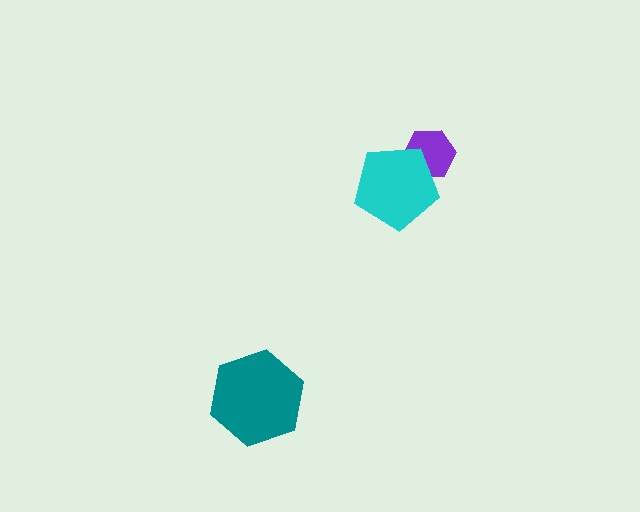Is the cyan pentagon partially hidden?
No, no other shape covers it.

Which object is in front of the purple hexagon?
The cyan pentagon is in front of the purple hexagon.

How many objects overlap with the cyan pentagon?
1 object overlaps with the cyan pentagon.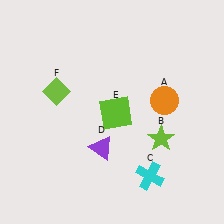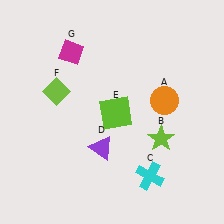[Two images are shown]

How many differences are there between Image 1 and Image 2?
There is 1 difference between the two images.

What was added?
A magenta diamond (G) was added in Image 2.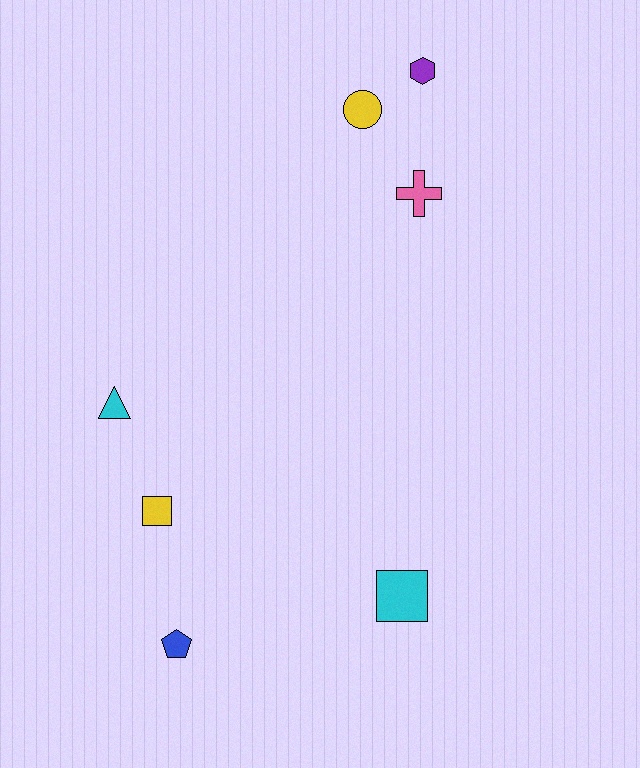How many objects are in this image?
There are 7 objects.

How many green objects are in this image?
There are no green objects.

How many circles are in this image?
There is 1 circle.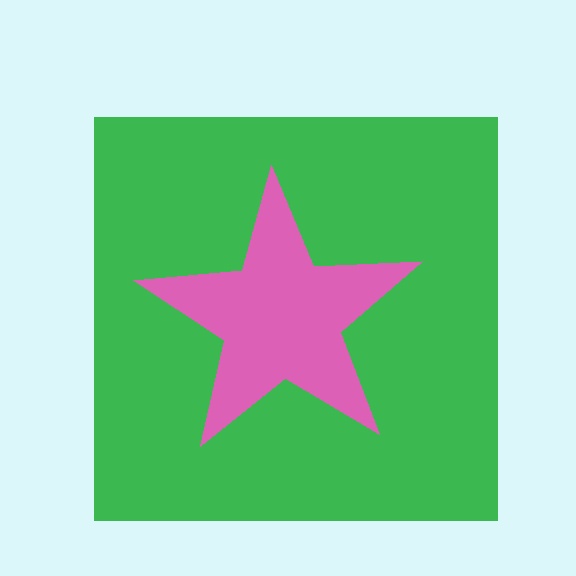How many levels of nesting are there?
2.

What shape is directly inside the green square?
The pink star.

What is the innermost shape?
The pink star.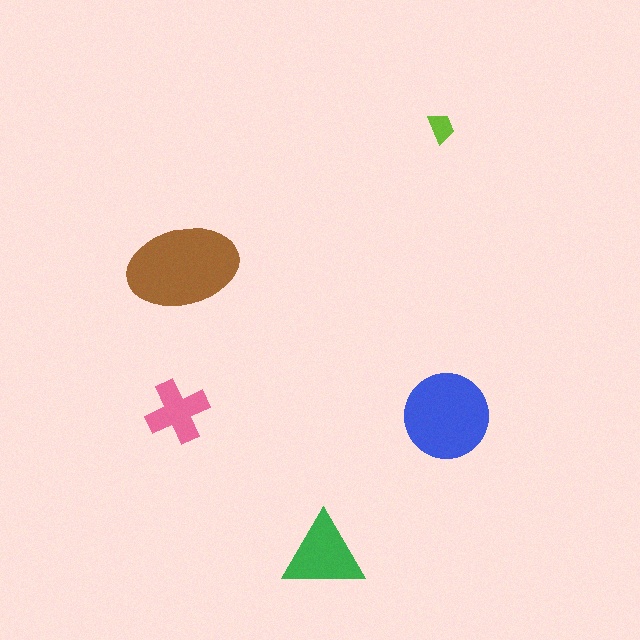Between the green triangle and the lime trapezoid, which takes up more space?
The green triangle.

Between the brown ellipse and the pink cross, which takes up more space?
The brown ellipse.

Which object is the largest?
The brown ellipse.